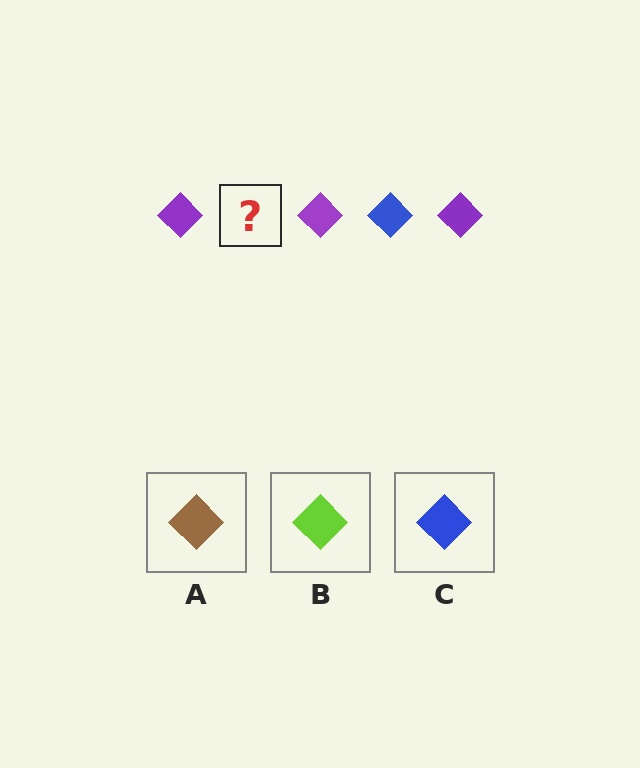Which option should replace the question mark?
Option C.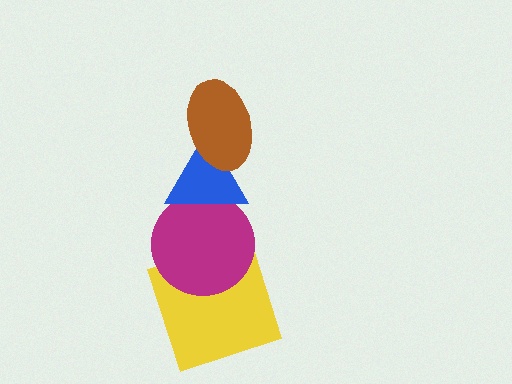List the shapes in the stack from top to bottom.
From top to bottom: the brown ellipse, the blue triangle, the magenta circle, the yellow square.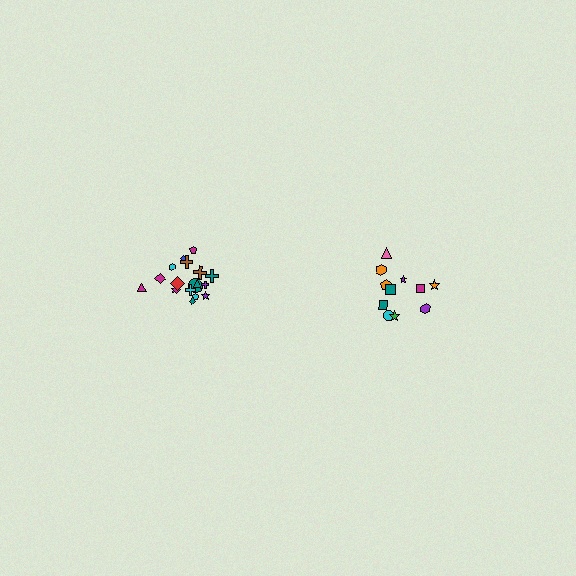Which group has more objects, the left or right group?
The left group.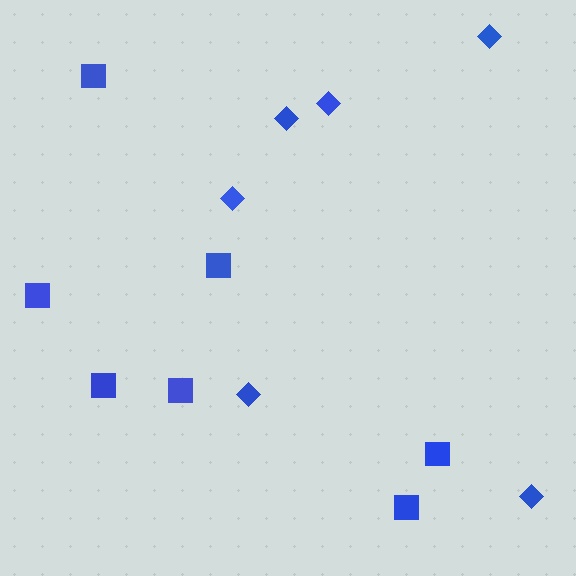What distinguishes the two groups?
There are 2 groups: one group of squares (7) and one group of diamonds (6).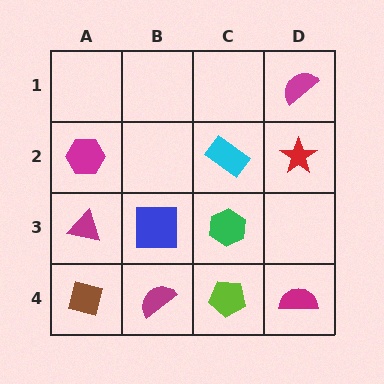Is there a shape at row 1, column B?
No, that cell is empty.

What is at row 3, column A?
A magenta triangle.